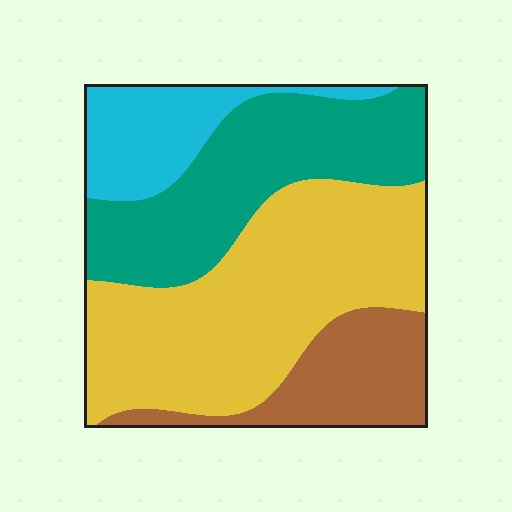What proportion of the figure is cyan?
Cyan covers about 15% of the figure.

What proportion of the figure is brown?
Brown covers roughly 15% of the figure.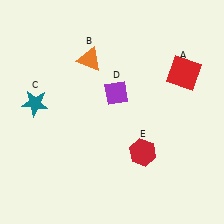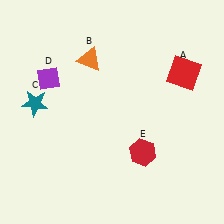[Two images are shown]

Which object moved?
The purple diamond (D) moved left.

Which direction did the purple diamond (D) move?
The purple diamond (D) moved left.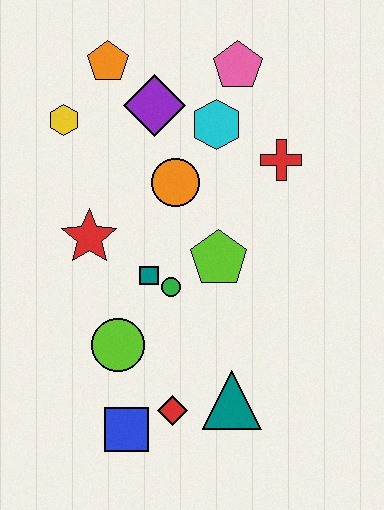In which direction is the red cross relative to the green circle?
The red cross is above the green circle.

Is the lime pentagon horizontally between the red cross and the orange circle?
Yes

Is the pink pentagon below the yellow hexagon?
No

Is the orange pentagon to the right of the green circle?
No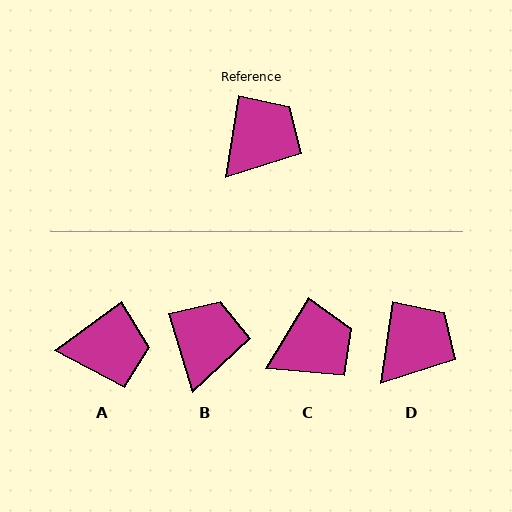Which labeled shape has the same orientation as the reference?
D.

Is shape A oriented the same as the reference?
No, it is off by about 46 degrees.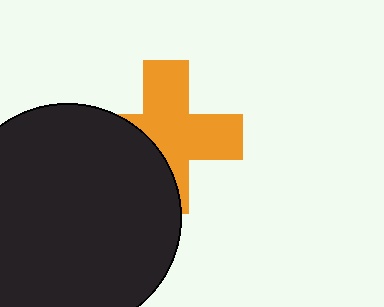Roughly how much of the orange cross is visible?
About half of it is visible (roughly 64%).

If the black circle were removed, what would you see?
You would see the complete orange cross.